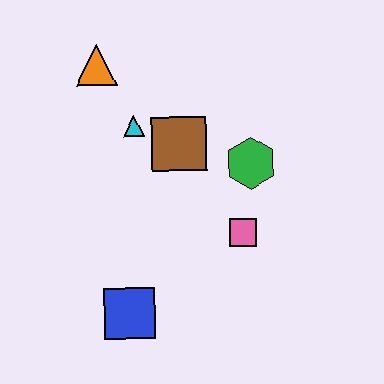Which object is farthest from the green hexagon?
The blue square is farthest from the green hexagon.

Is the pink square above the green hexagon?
No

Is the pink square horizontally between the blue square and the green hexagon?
Yes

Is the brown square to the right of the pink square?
No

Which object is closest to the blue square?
The pink square is closest to the blue square.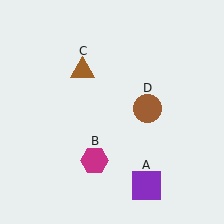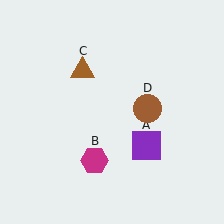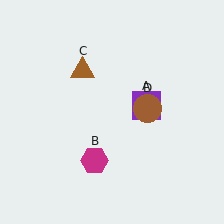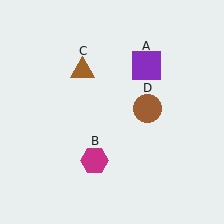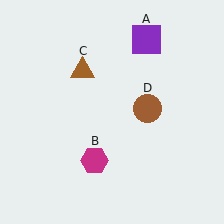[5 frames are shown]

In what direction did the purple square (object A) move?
The purple square (object A) moved up.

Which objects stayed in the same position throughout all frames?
Magenta hexagon (object B) and brown triangle (object C) and brown circle (object D) remained stationary.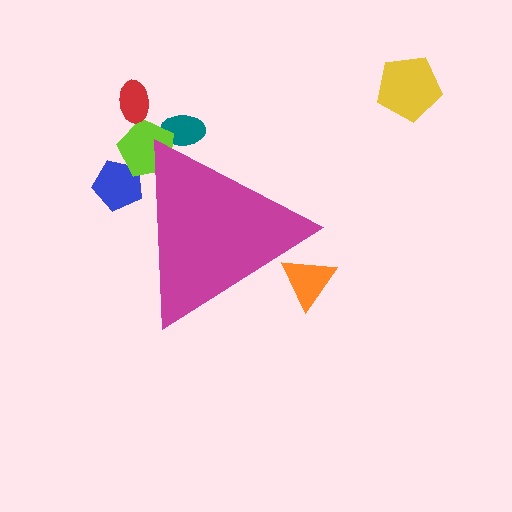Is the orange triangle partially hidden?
Yes, the orange triangle is partially hidden behind the magenta triangle.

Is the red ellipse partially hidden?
No, the red ellipse is fully visible.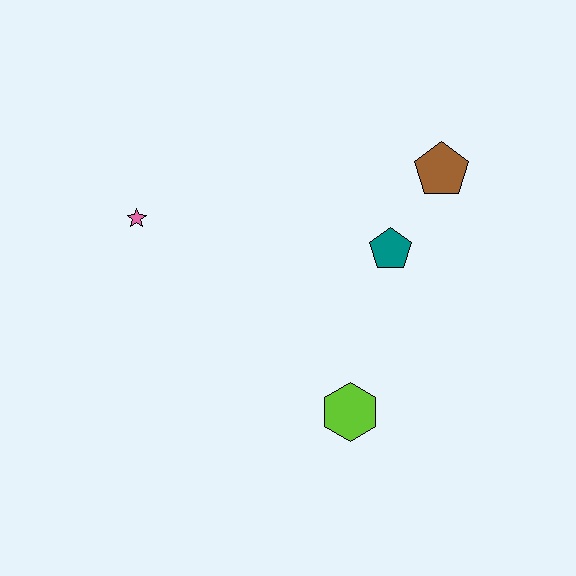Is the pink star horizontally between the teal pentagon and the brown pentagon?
No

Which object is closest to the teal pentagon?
The brown pentagon is closest to the teal pentagon.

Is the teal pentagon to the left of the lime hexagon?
No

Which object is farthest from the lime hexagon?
The pink star is farthest from the lime hexagon.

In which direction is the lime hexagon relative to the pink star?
The lime hexagon is to the right of the pink star.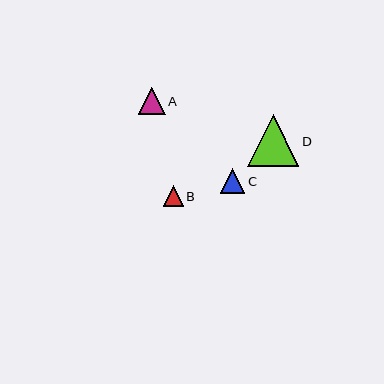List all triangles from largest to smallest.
From largest to smallest: D, A, C, B.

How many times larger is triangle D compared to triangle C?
Triangle D is approximately 2.1 times the size of triangle C.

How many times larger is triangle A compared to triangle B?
Triangle A is approximately 1.3 times the size of triangle B.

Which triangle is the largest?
Triangle D is the largest with a size of approximately 52 pixels.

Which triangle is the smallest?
Triangle B is the smallest with a size of approximately 20 pixels.